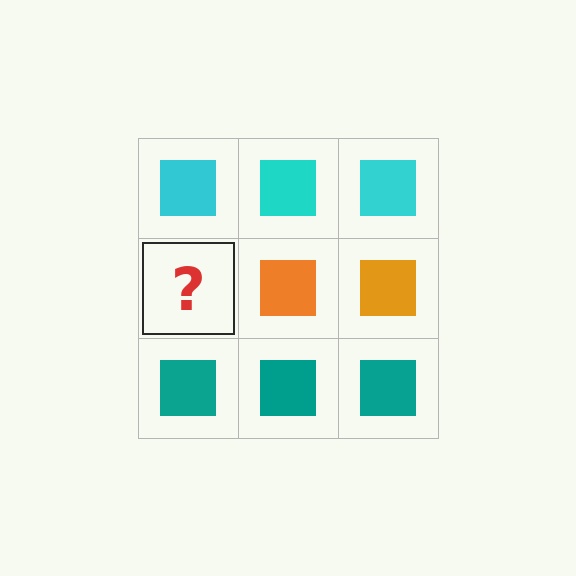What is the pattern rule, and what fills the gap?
The rule is that each row has a consistent color. The gap should be filled with an orange square.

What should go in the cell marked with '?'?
The missing cell should contain an orange square.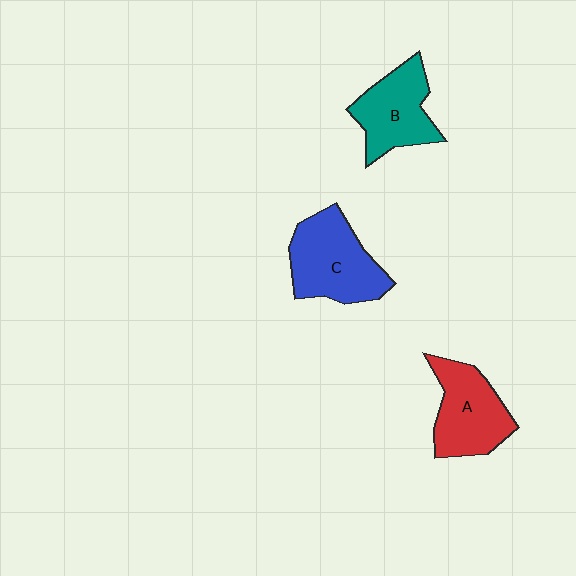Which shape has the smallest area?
Shape B (teal).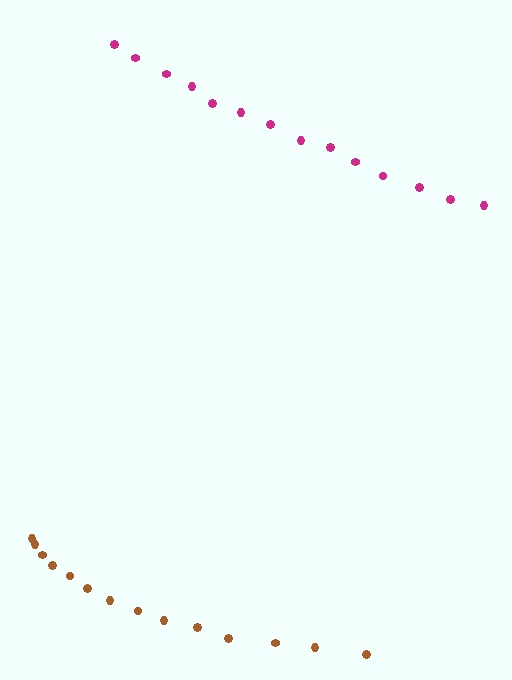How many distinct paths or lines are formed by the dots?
There are 2 distinct paths.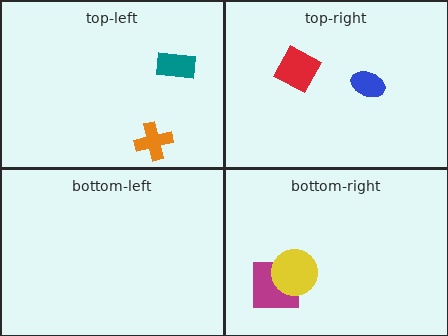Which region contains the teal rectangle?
The top-left region.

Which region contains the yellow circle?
The bottom-right region.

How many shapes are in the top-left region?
2.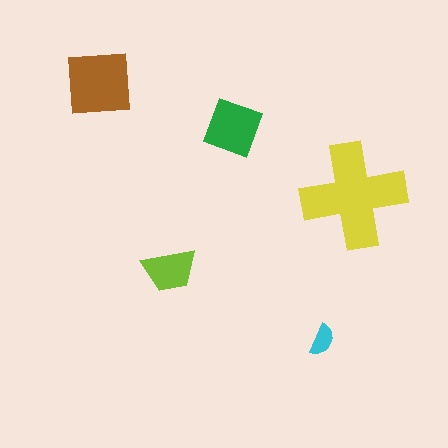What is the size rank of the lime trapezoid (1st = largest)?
4th.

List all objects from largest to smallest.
The yellow cross, the brown square, the green square, the lime trapezoid, the cyan semicircle.